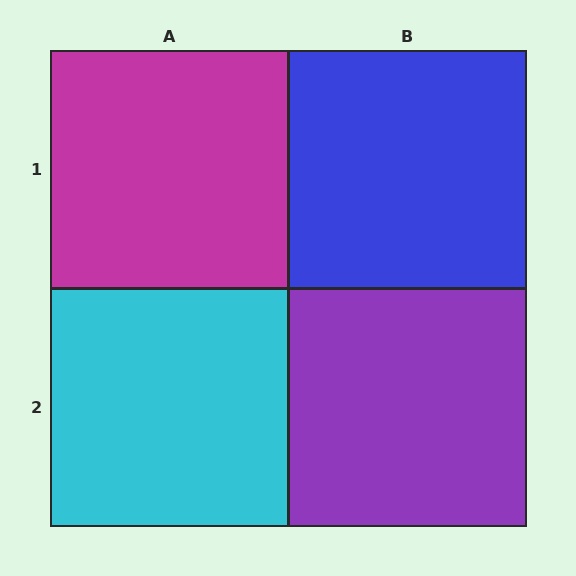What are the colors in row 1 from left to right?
Magenta, blue.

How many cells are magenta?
1 cell is magenta.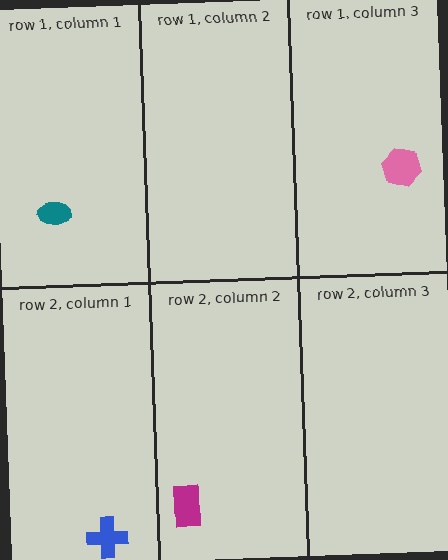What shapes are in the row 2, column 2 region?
The magenta rectangle.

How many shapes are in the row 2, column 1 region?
1.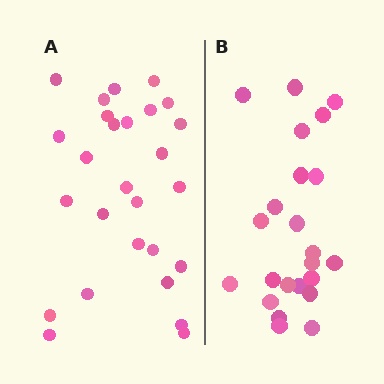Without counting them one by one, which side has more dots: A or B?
Region A (the left region) has more dots.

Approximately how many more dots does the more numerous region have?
Region A has about 4 more dots than region B.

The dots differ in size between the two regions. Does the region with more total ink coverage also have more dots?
No. Region B has more total ink coverage because its dots are larger, but region A actually contains more individual dots. Total area can be misleading — the number of items is what matters here.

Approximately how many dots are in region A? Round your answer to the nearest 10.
About 30 dots. (The exact count is 27, which rounds to 30.)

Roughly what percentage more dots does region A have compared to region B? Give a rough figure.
About 15% more.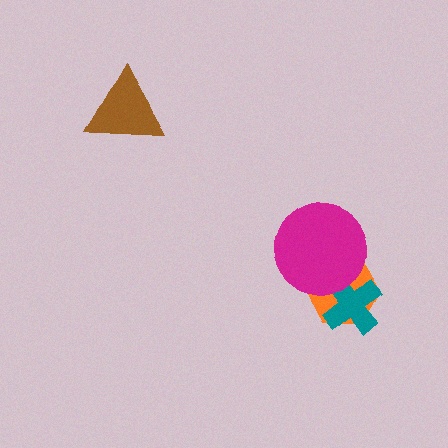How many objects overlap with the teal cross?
2 objects overlap with the teal cross.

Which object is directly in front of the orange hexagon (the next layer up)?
The teal cross is directly in front of the orange hexagon.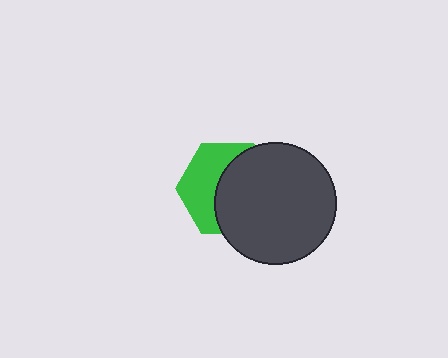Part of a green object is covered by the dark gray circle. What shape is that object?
It is a hexagon.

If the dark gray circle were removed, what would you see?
You would see the complete green hexagon.